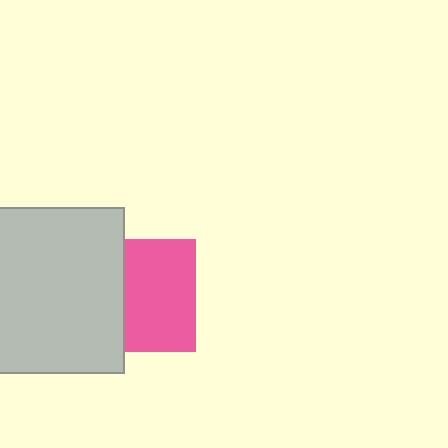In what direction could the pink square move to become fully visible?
The pink square could move right. That would shift it out from behind the light gray rectangle entirely.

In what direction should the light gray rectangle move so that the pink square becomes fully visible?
The light gray rectangle should move left. That is the shortest direction to clear the overlap and leave the pink square fully visible.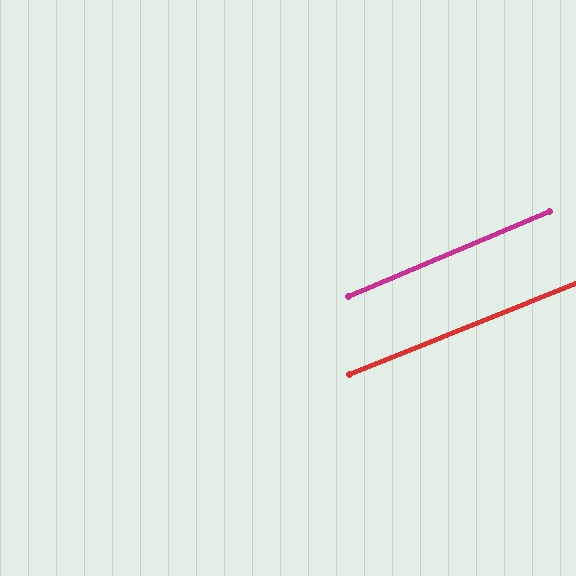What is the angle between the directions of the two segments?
Approximately 1 degree.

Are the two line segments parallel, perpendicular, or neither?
Parallel — their directions differ by only 1.0°.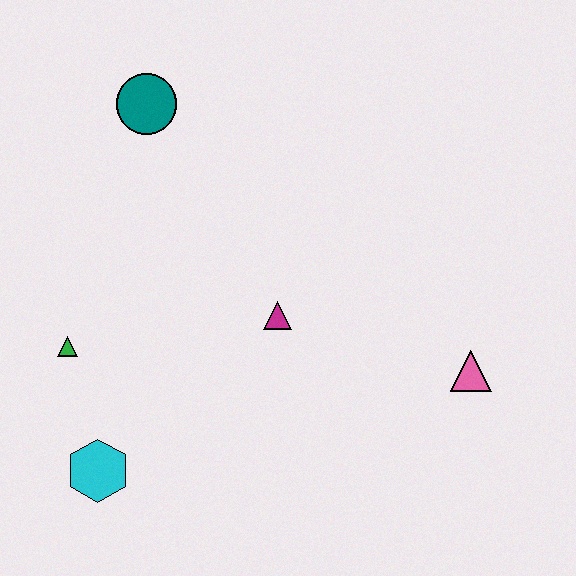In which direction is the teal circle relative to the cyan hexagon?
The teal circle is above the cyan hexagon.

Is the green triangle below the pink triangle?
No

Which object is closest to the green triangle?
The cyan hexagon is closest to the green triangle.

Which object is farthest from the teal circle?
The pink triangle is farthest from the teal circle.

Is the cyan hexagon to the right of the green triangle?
Yes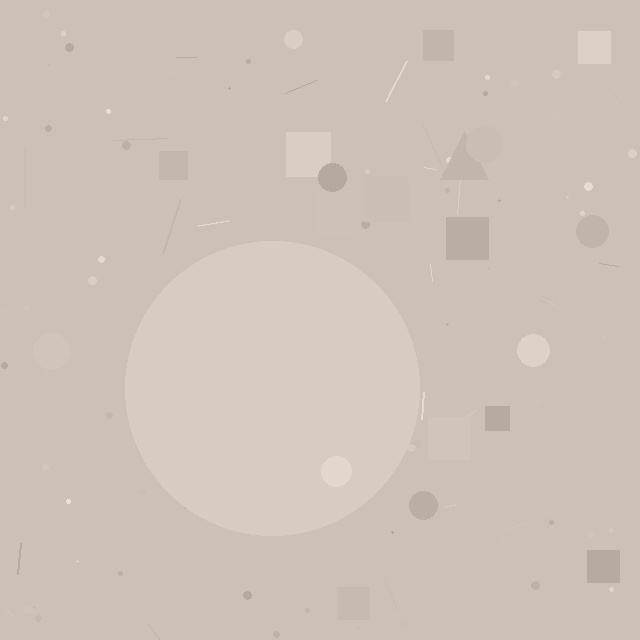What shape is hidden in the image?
A circle is hidden in the image.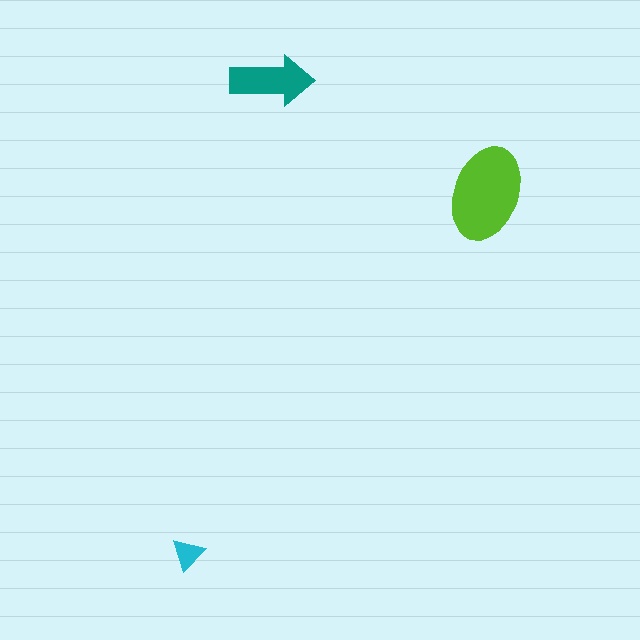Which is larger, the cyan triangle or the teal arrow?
The teal arrow.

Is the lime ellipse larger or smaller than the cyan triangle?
Larger.